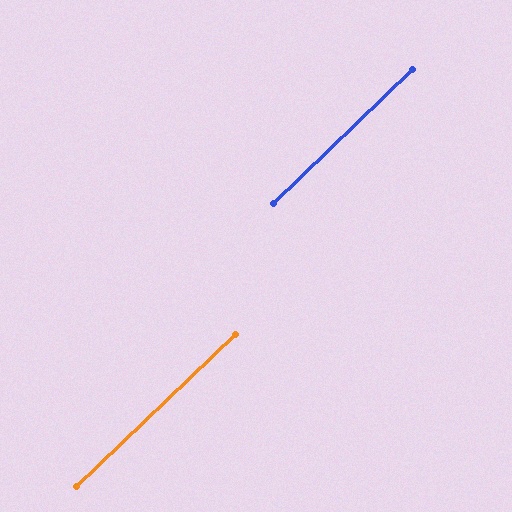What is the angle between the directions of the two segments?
Approximately 0 degrees.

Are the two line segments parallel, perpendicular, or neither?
Parallel — their directions differ by only 0.2°.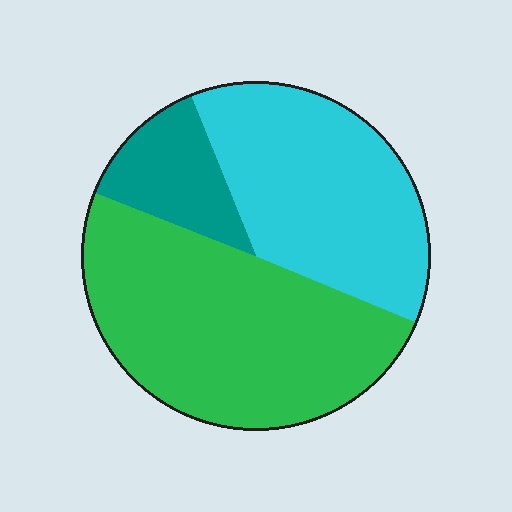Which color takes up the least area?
Teal, at roughly 15%.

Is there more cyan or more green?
Green.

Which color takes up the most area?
Green, at roughly 50%.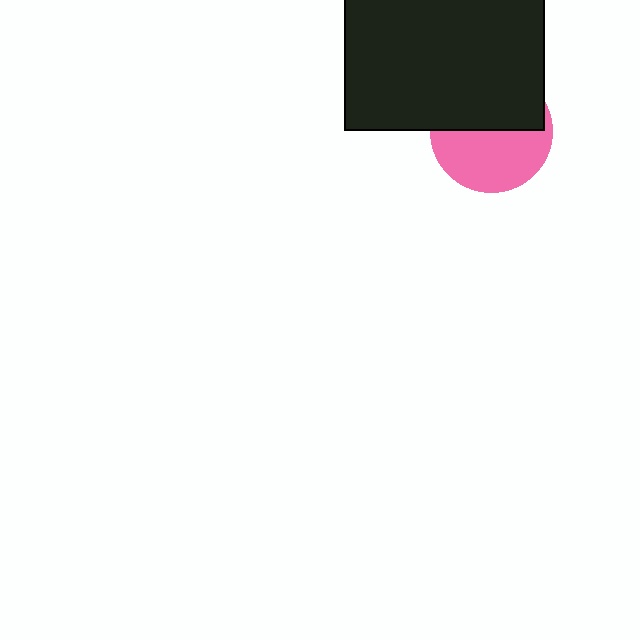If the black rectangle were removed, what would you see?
You would see the complete pink circle.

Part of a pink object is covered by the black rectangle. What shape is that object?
It is a circle.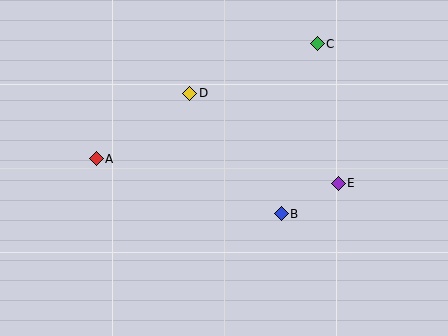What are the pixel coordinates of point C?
Point C is at (317, 44).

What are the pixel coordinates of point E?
Point E is at (338, 183).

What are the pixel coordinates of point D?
Point D is at (190, 93).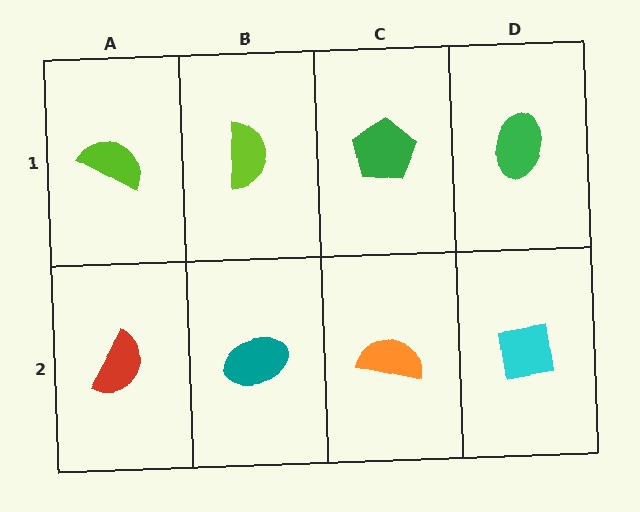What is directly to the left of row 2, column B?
A red semicircle.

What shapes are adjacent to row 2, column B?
A lime semicircle (row 1, column B), a red semicircle (row 2, column A), an orange semicircle (row 2, column C).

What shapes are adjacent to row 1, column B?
A teal ellipse (row 2, column B), a lime semicircle (row 1, column A), a green pentagon (row 1, column C).